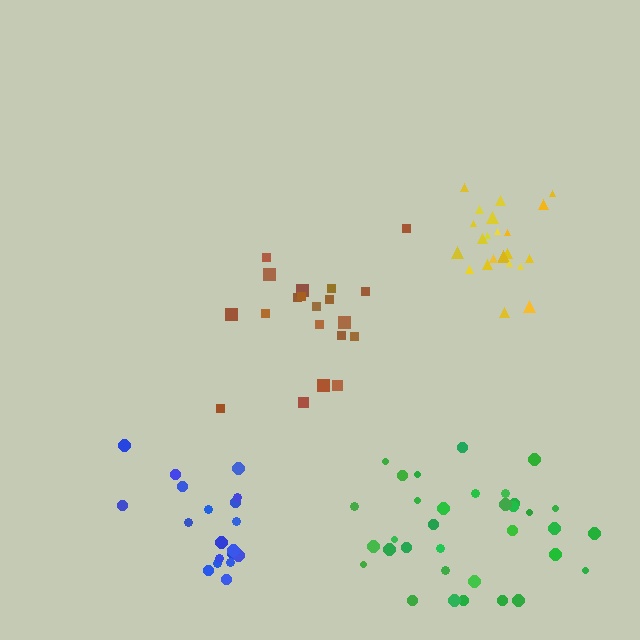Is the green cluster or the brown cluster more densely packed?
Green.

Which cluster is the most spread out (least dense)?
Brown.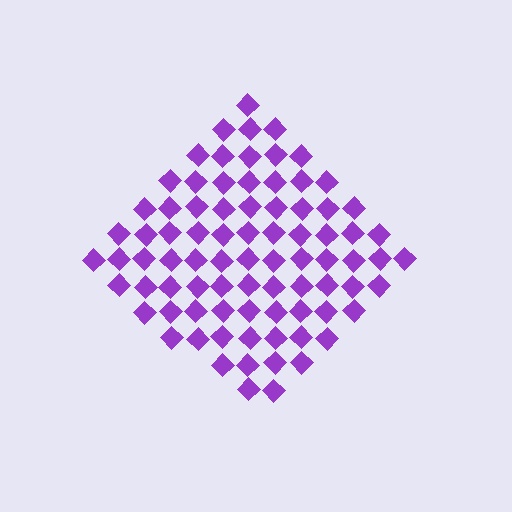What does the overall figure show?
The overall figure shows a diamond.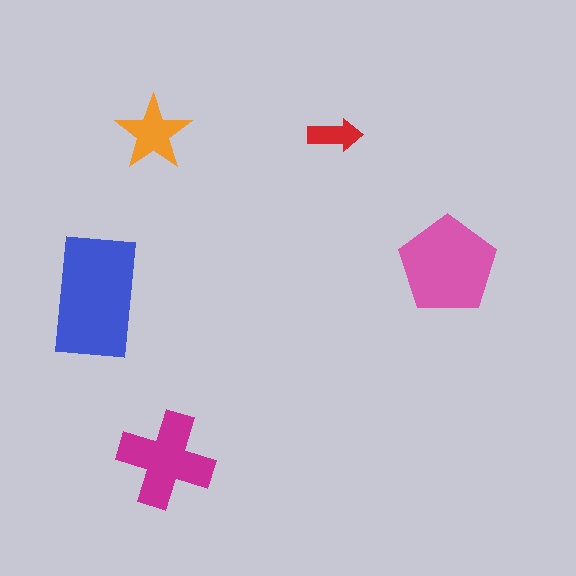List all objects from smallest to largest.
The red arrow, the orange star, the magenta cross, the pink pentagon, the blue rectangle.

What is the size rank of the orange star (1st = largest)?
4th.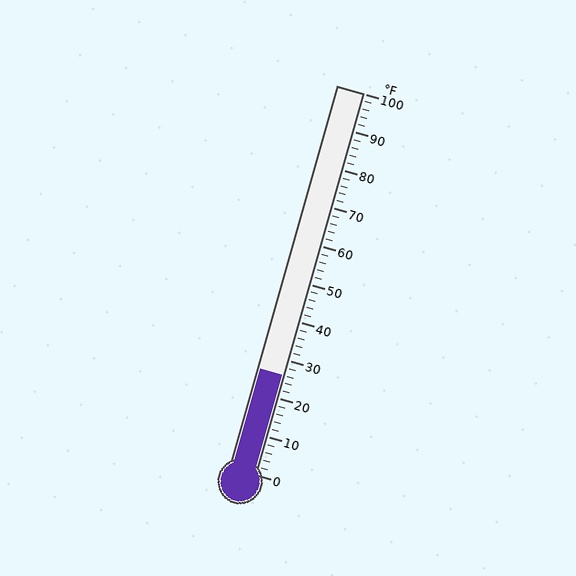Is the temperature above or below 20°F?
The temperature is above 20°F.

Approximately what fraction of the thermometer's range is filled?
The thermometer is filled to approximately 25% of its range.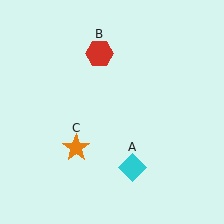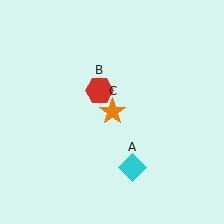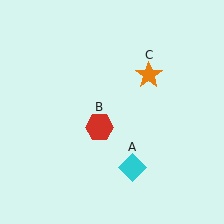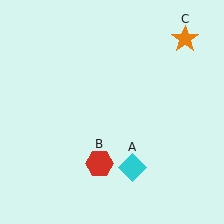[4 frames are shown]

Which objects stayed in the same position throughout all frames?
Cyan diamond (object A) remained stationary.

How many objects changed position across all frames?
2 objects changed position: red hexagon (object B), orange star (object C).